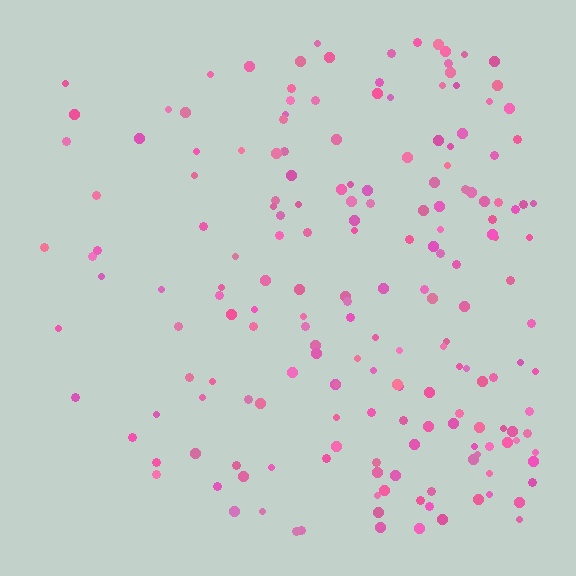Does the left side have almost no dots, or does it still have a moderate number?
Still a moderate number, just noticeably fewer than the right.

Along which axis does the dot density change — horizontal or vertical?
Horizontal.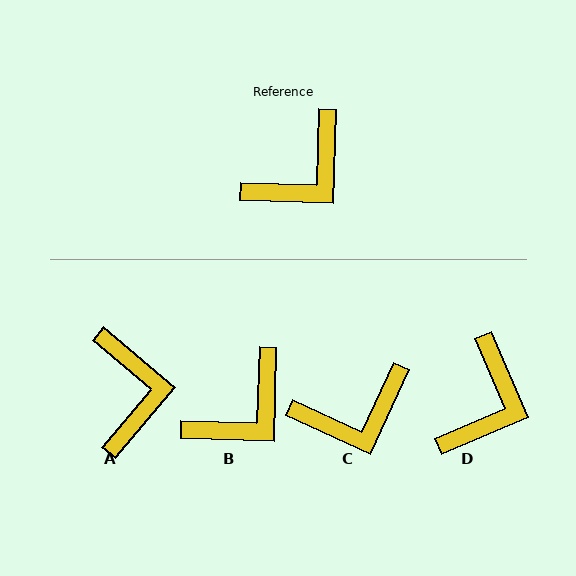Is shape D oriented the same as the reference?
No, it is off by about 25 degrees.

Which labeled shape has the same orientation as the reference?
B.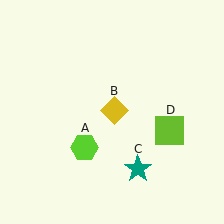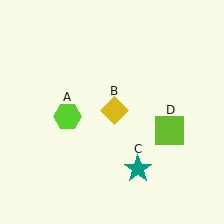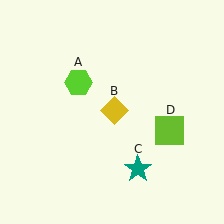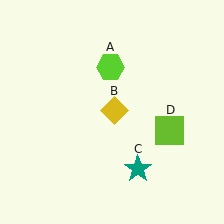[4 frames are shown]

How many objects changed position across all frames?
1 object changed position: lime hexagon (object A).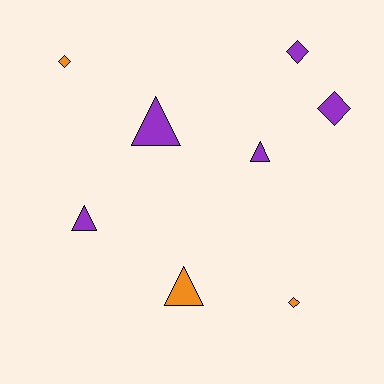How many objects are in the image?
There are 8 objects.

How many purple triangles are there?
There are 3 purple triangles.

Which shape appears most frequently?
Triangle, with 4 objects.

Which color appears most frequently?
Purple, with 5 objects.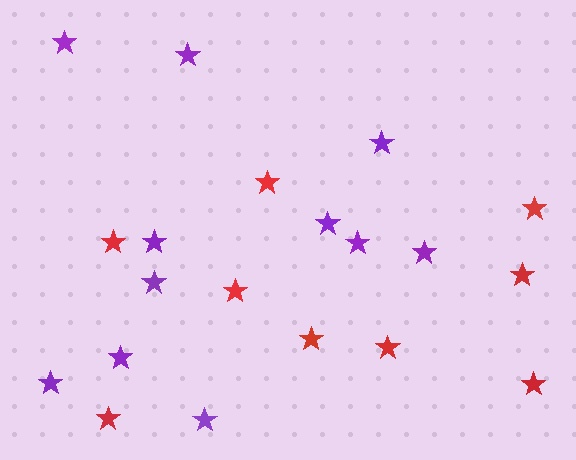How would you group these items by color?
There are 2 groups: one group of purple stars (11) and one group of red stars (9).